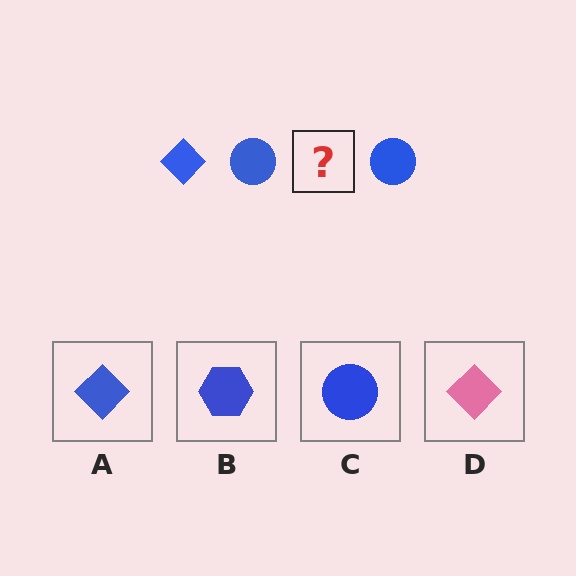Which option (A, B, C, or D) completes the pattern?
A.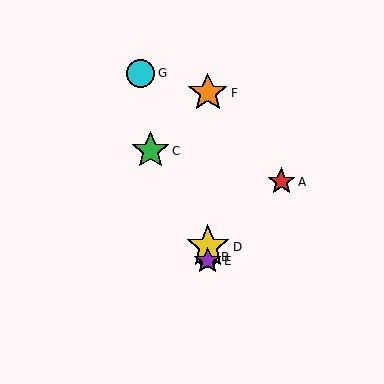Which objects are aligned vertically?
Objects B, D, E, F are aligned vertically.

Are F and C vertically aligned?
No, F is at x≈208 and C is at x≈151.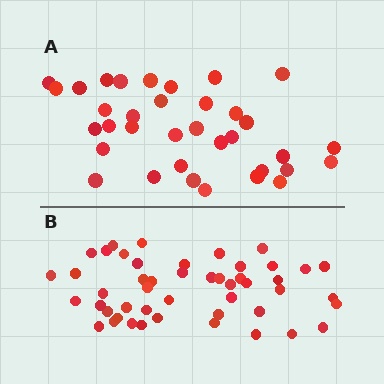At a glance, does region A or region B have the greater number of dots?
Region B (the bottom region) has more dots.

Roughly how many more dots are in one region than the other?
Region B has approximately 15 more dots than region A.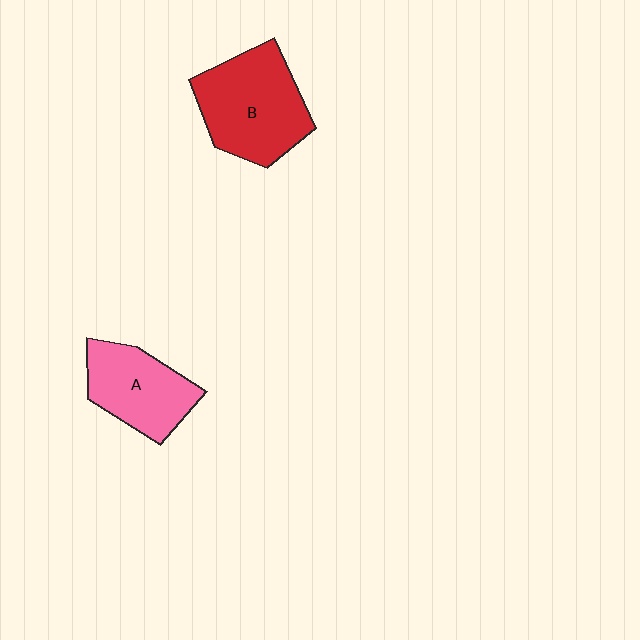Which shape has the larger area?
Shape B (red).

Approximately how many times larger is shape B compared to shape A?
Approximately 1.3 times.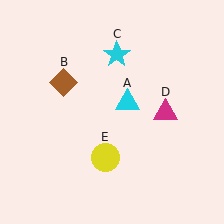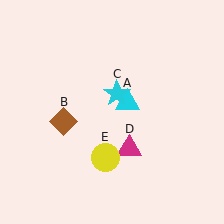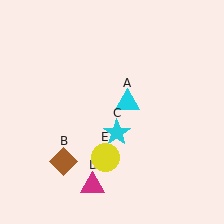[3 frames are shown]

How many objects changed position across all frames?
3 objects changed position: brown diamond (object B), cyan star (object C), magenta triangle (object D).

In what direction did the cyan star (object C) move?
The cyan star (object C) moved down.